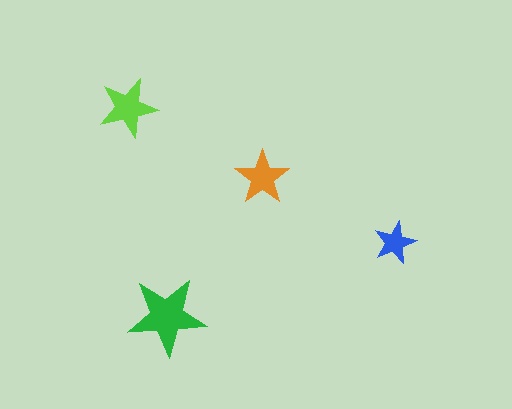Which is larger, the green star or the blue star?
The green one.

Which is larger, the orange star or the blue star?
The orange one.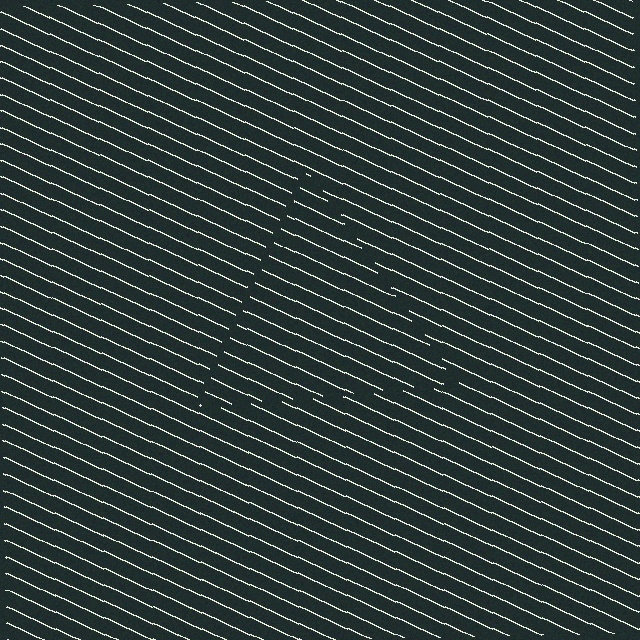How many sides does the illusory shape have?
3 sides — the line-ends trace a triangle.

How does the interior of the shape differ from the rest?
The interior of the shape contains the same grating, shifted by half a period — the contour is defined by the phase discontinuity where line-ends from the inner and outer gratings abut.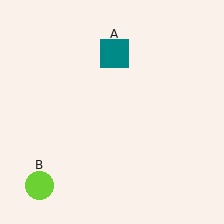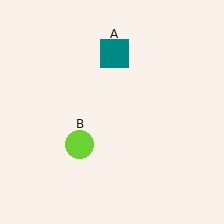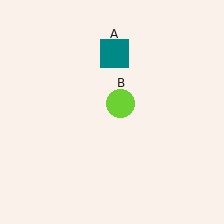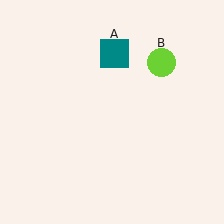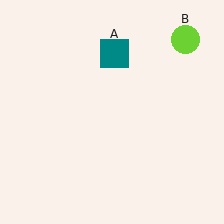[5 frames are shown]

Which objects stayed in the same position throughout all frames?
Teal square (object A) remained stationary.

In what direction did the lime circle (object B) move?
The lime circle (object B) moved up and to the right.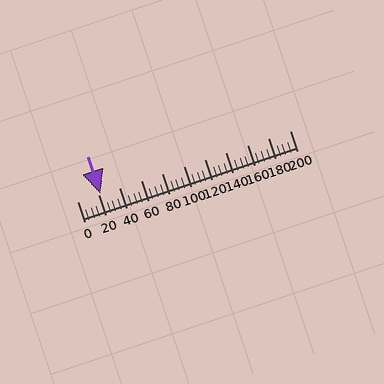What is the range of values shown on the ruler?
The ruler shows values from 0 to 200.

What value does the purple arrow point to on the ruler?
The purple arrow points to approximately 22.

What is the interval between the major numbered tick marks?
The major tick marks are spaced 20 units apart.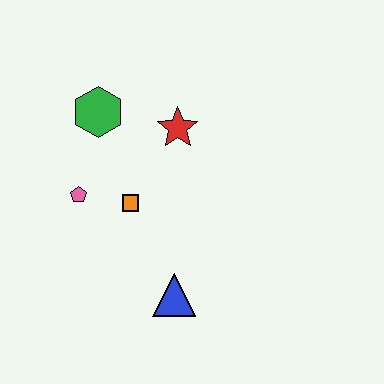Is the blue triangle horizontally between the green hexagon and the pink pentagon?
No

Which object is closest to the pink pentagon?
The orange square is closest to the pink pentagon.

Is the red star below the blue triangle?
No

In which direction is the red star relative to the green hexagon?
The red star is to the right of the green hexagon.